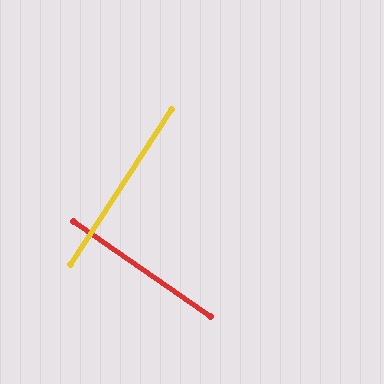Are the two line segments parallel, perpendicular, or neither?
Perpendicular — they meet at approximately 88°.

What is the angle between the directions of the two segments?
Approximately 88 degrees.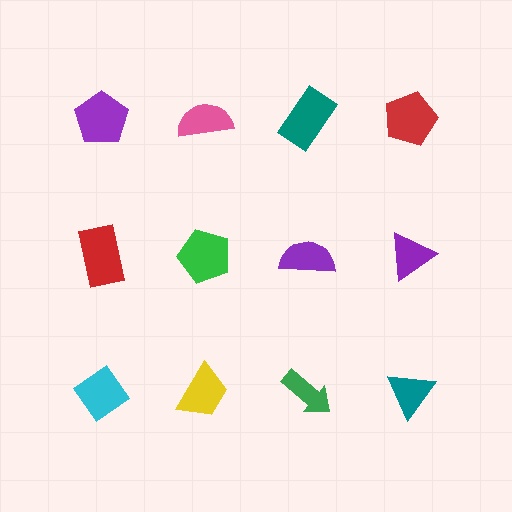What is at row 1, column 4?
A red pentagon.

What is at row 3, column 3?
A green arrow.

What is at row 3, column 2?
A yellow trapezoid.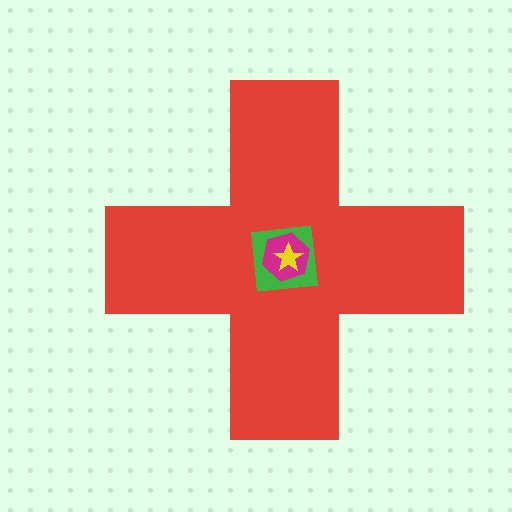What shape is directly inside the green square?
The magenta hexagon.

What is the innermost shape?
The yellow star.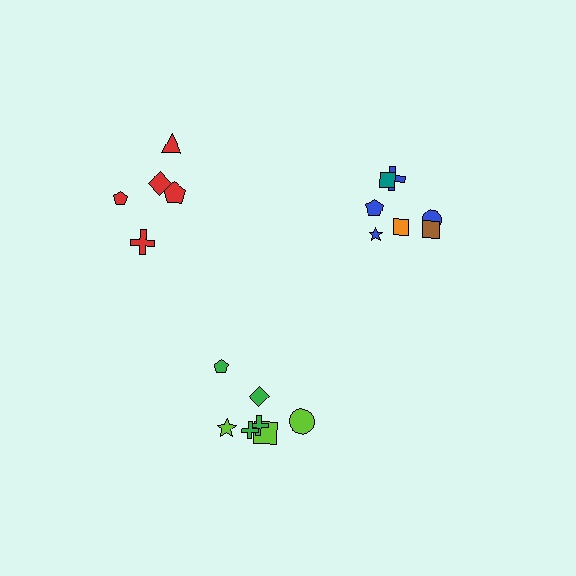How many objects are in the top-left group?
There are 5 objects.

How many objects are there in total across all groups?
There are 19 objects.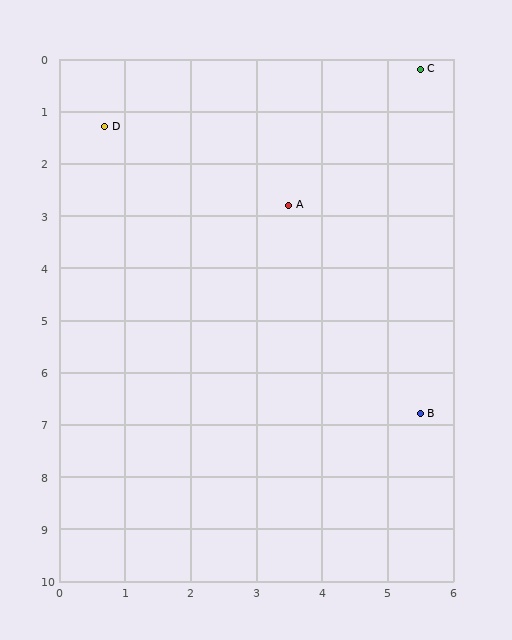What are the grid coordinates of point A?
Point A is at approximately (3.5, 2.8).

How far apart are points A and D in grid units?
Points A and D are about 3.2 grid units apart.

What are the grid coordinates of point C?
Point C is at approximately (5.5, 0.2).